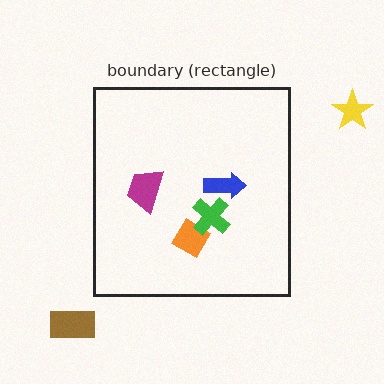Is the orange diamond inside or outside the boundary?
Inside.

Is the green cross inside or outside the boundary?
Inside.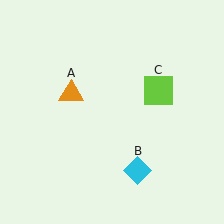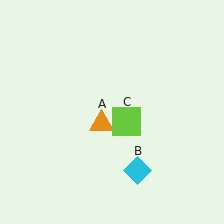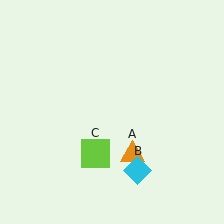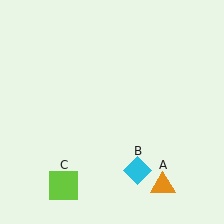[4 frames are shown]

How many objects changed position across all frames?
2 objects changed position: orange triangle (object A), lime square (object C).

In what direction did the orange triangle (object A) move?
The orange triangle (object A) moved down and to the right.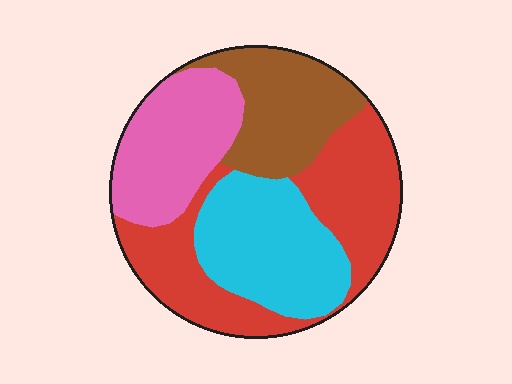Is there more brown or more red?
Red.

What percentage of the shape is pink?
Pink takes up about one fifth (1/5) of the shape.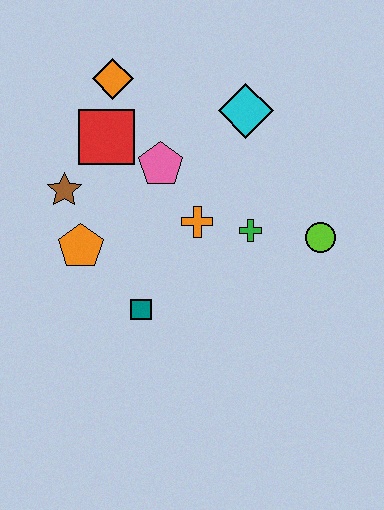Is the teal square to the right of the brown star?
Yes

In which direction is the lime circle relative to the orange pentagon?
The lime circle is to the right of the orange pentagon.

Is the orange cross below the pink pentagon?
Yes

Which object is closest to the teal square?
The orange pentagon is closest to the teal square.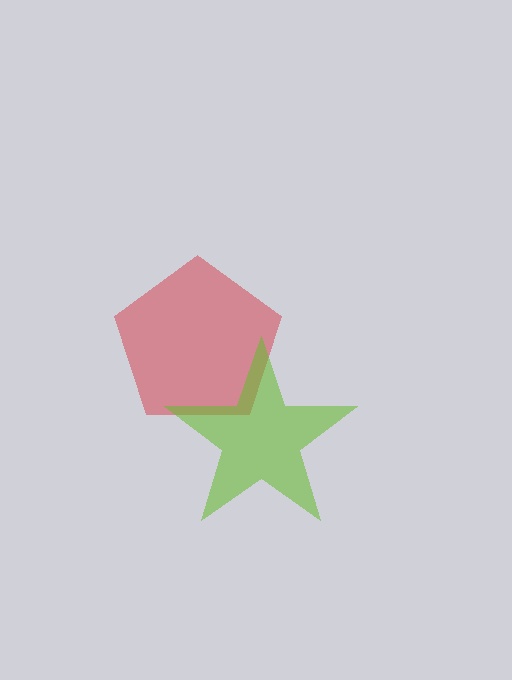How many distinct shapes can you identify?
There are 2 distinct shapes: a red pentagon, a lime star.